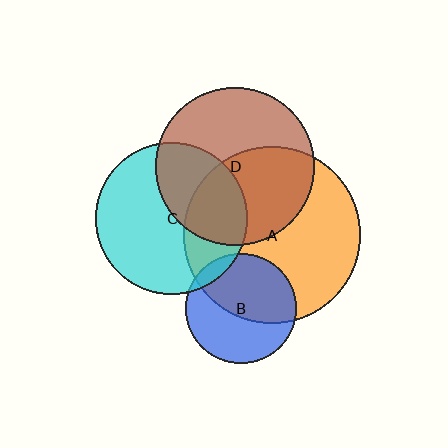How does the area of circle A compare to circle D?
Approximately 1.3 times.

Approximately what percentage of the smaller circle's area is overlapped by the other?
Approximately 35%.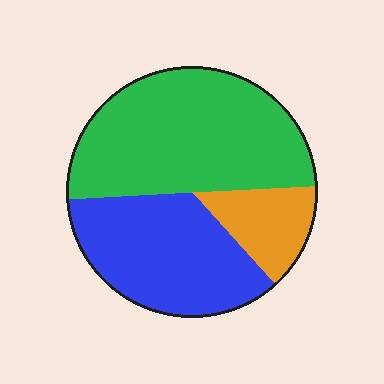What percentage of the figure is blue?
Blue covers about 35% of the figure.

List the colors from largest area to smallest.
From largest to smallest: green, blue, orange.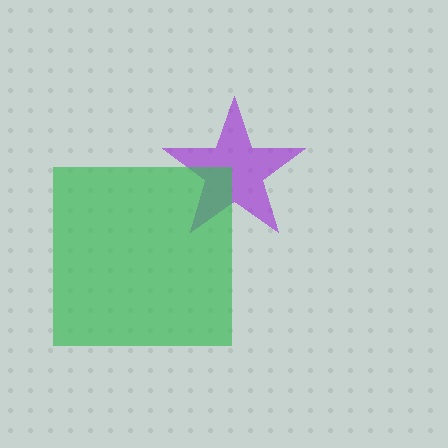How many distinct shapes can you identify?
There are 2 distinct shapes: a purple star, a green square.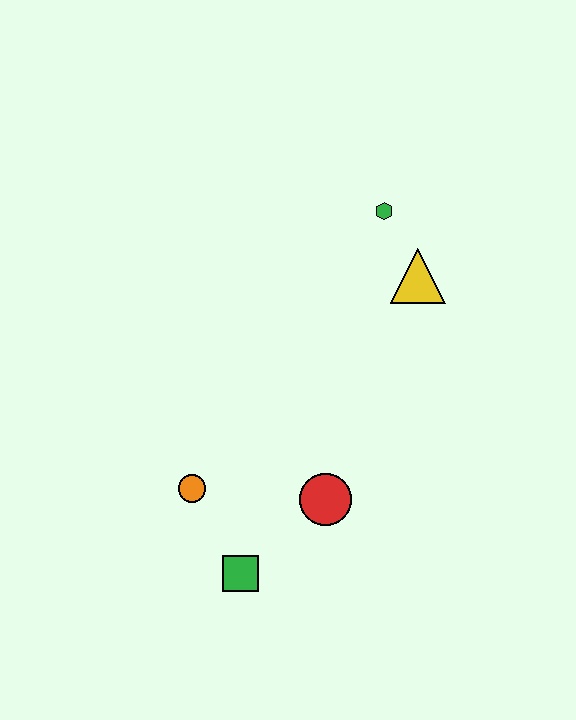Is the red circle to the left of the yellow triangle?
Yes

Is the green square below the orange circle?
Yes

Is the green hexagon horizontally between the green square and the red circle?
No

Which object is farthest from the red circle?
The green hexagon is farthest from the red circle.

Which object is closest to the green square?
The orange circle is closest to the green square.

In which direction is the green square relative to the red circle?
The green square is to the left of the red circle.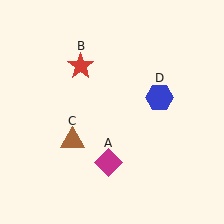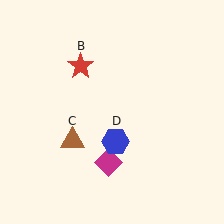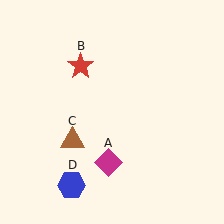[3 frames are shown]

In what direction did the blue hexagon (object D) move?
The blue hexagon (object D) moved down and to the left.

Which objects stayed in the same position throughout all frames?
Magenta diamond (object A) and red star (object B) and brown triangle (object C) remained stationary.